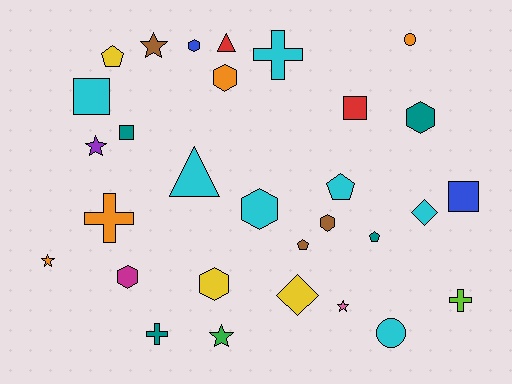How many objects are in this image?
There are 30 objects.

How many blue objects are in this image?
There are 2 blue objects.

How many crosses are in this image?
There are 4 crosses.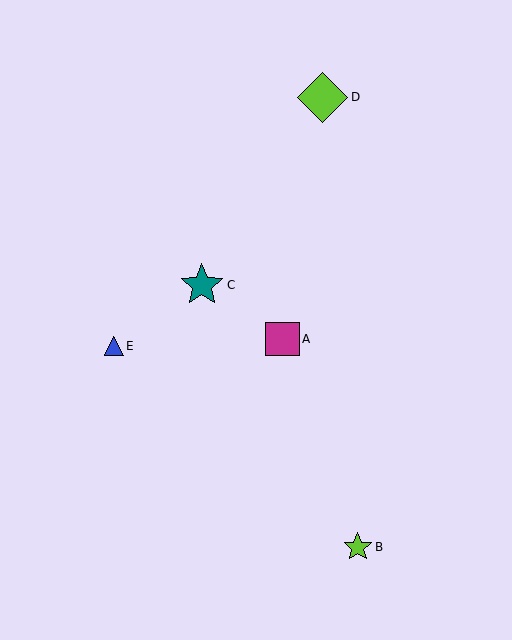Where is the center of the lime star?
The center of the lime star is at (358, 547).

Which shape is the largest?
The lime diamond (labeled D) is the largest.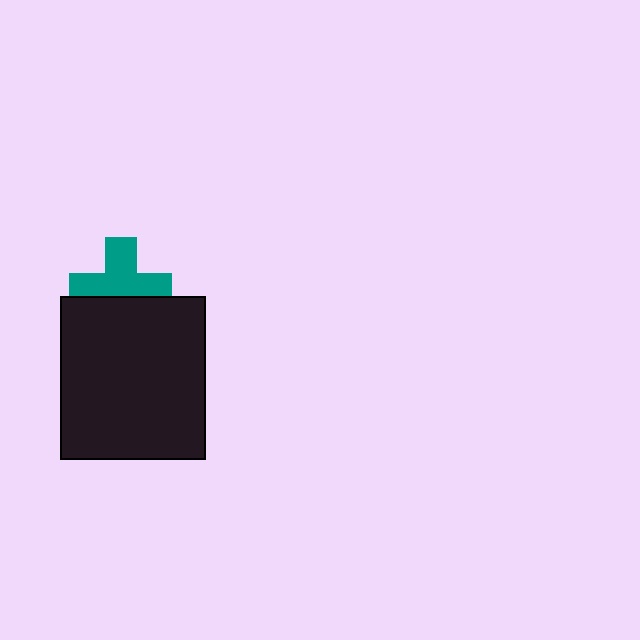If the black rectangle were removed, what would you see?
You would see the complete teal cross.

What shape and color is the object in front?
The object in front is a black rectangle.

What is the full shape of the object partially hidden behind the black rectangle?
The partially hidden object is a teal cross.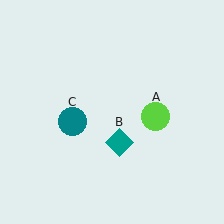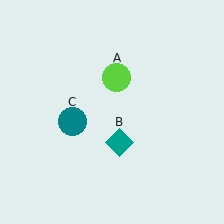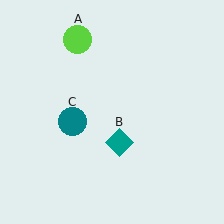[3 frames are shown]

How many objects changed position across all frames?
1 object changed position: lime circle (object A).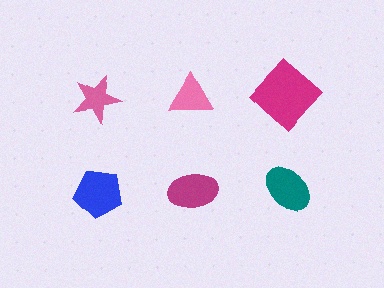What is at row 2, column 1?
A blue pentagon.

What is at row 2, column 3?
A teal ellipse.